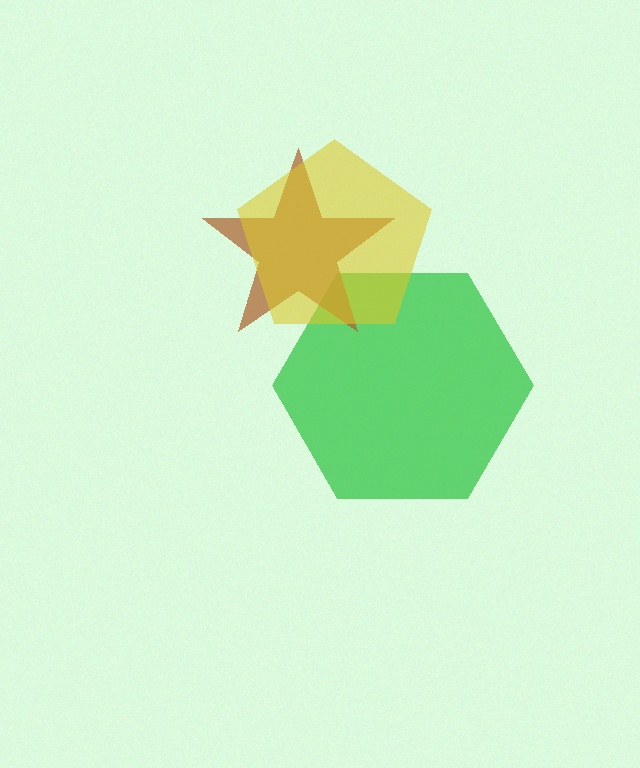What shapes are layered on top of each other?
The layered shapes are: a green hexagon, a brown star, a yellow pentagon.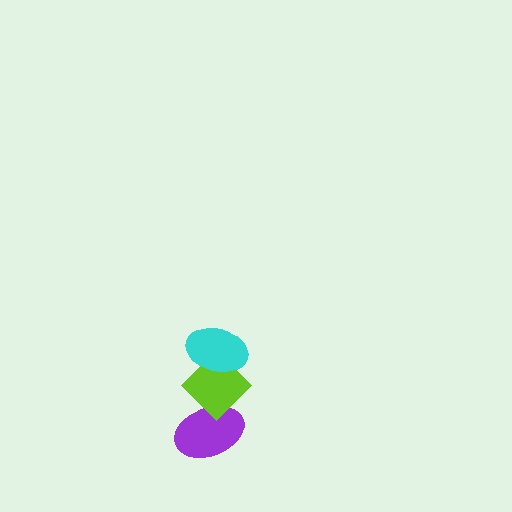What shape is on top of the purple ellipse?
The lime diamond is on top of the purple ellipse.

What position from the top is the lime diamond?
The lime diamond is 2nd from the top.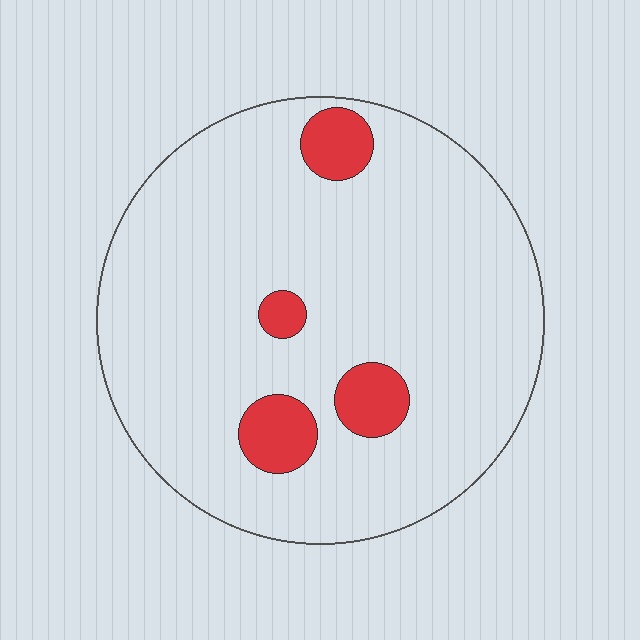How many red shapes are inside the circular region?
4.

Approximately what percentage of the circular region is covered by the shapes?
Approximately 10%.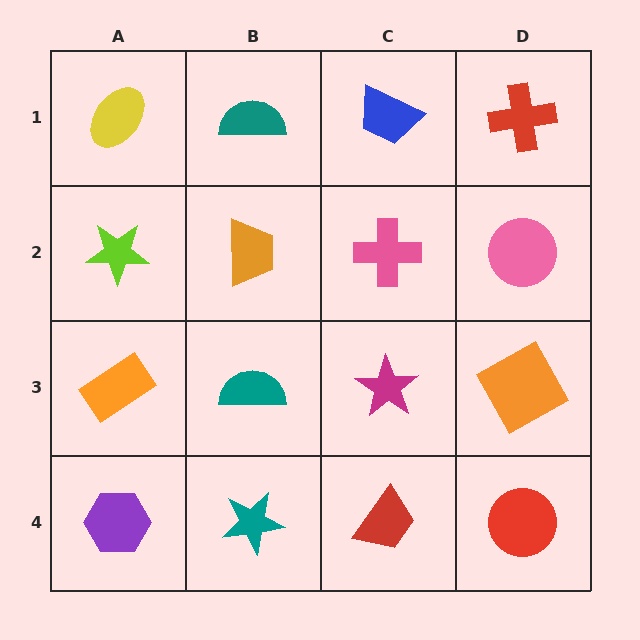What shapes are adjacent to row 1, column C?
A pink cross (row 2, column C), a teal semicircle (row 1, column B), a red cross (row 1, column D).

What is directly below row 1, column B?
An orange trapezoid.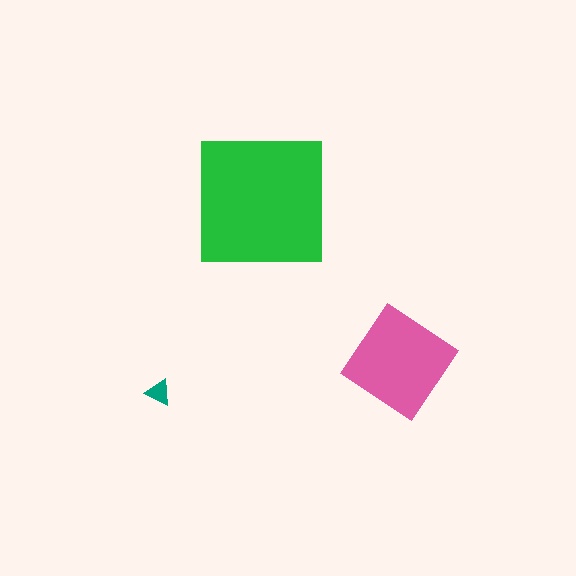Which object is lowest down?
The teal triangle is bottommost.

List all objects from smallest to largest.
The teal triangle, the pink diamond, the green square.